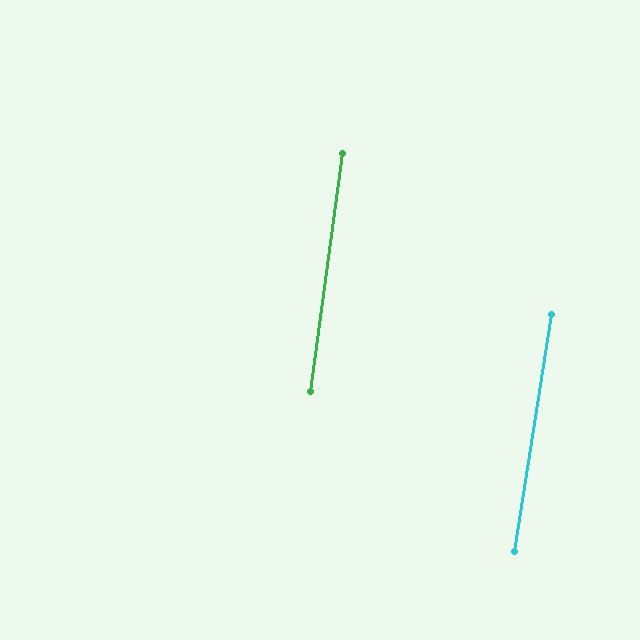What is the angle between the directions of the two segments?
Approximately 1 degree.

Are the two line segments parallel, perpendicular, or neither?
Parallel — their directions differ by only 1.3°.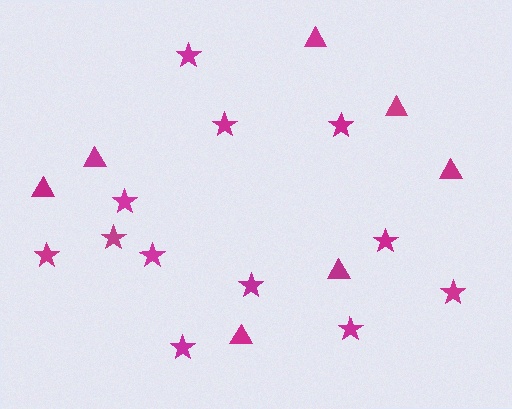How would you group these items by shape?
There are 2 groups: one group of triangles (7) and one group of stars (12).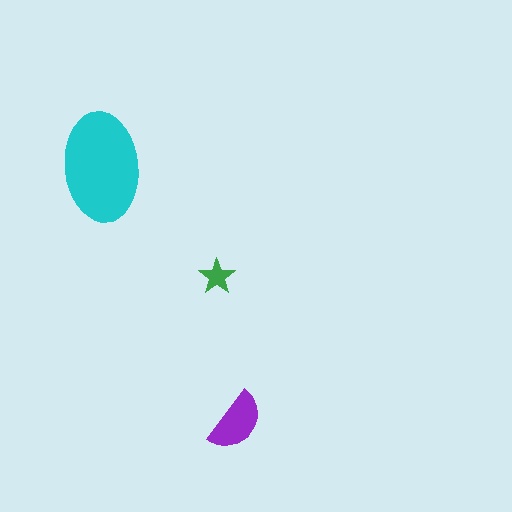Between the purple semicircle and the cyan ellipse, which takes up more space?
The cyan ellipse.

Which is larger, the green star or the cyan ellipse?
The cyan ellipse.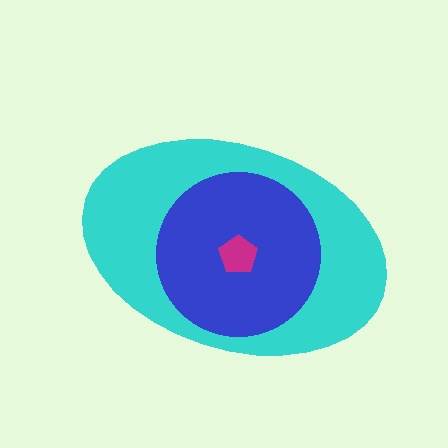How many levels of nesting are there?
3.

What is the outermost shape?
The cyan ellipse.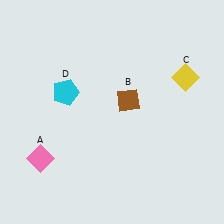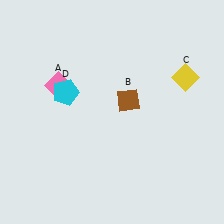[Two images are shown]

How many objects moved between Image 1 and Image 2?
1 object moved between the two images.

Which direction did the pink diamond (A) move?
The pink diamond (A) moved up.